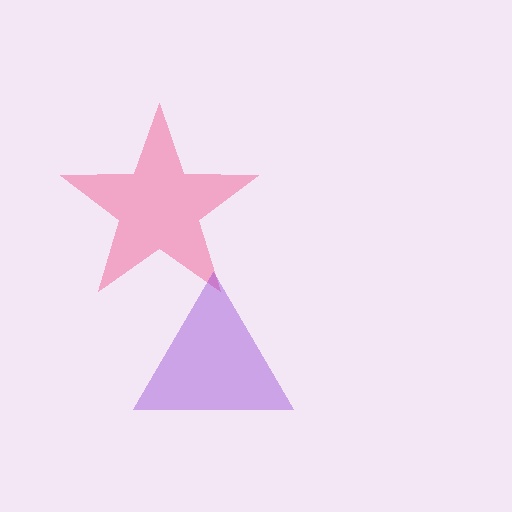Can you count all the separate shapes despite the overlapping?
Yes, there are 2 separate shapes.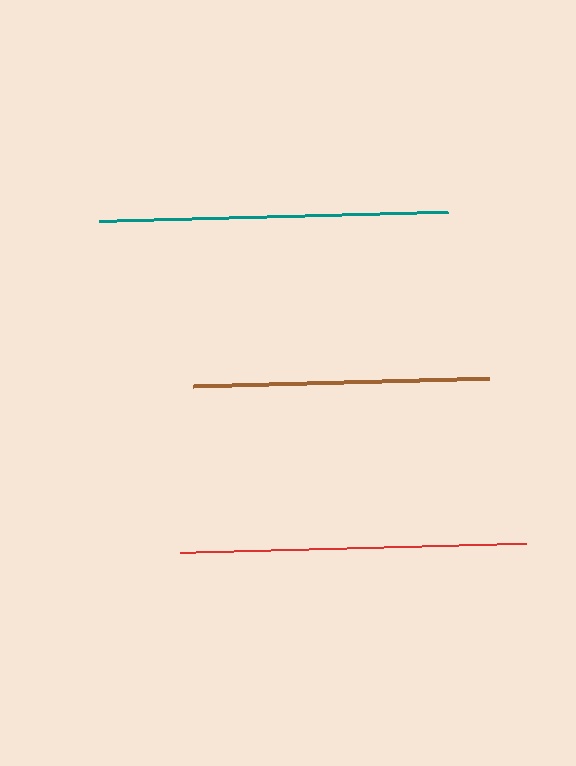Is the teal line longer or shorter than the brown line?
The teal line is longer than the brown line.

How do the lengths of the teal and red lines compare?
The teal and red lines are approximately the same length.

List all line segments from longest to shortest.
From longest to shortest: teal, red, brown.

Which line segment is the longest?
The teal line is the longest at approximately 348 pixels.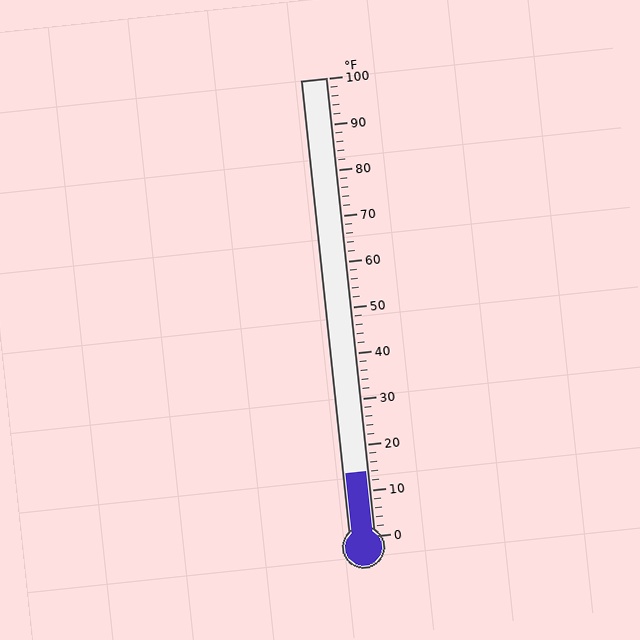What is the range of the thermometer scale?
The thermometer scale ranges from 0°F to 100°F.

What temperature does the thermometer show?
The thermometer shows approximately 14°F.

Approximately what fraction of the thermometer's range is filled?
The thermometer is filled to approximately 15% of its range.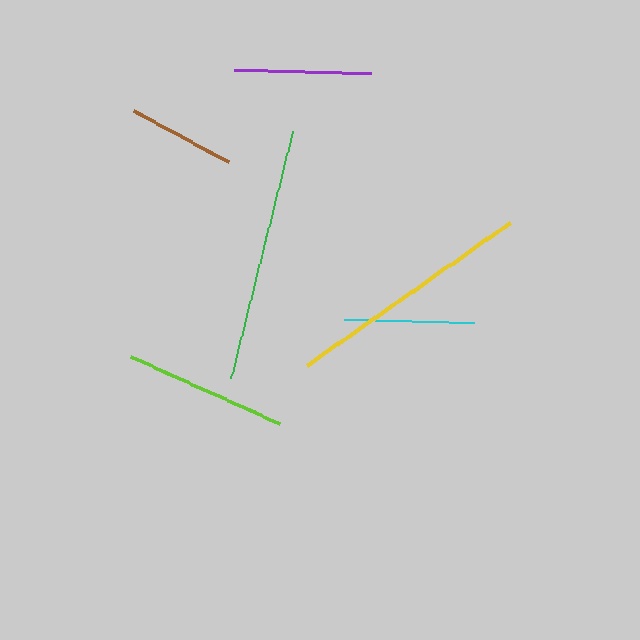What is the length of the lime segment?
The lime segment is approximately 164 pixels long.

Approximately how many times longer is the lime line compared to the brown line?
The lime line is approximately 1.5 times the length of the brown line.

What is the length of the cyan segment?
The cyan segment is approximately 130 pixels long.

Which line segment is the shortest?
The brown line is the shortest at approximately 108 pixels.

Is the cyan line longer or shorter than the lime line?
The lime line is longer than the cyan line.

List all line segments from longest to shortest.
From longest to shortest: green, yellow, lime, purple, cyan, brown.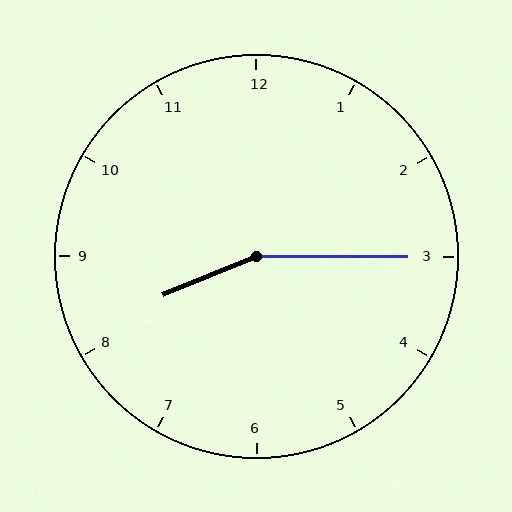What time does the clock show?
8:15.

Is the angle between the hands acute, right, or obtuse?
It is obtuse.